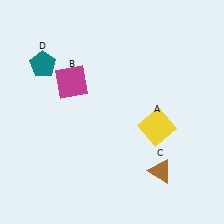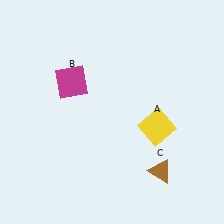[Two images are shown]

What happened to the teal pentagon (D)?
The teal pentagon (D) was removed in Image 2. It was in the top-left area of Image 1.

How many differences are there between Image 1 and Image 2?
There is 1 difference between the two images.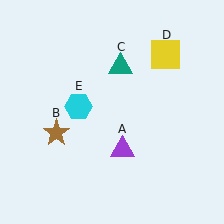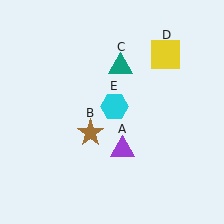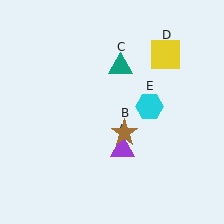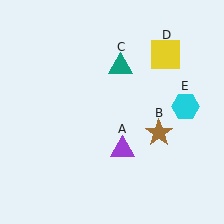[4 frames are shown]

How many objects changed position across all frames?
2 objects changed position: brown star (object B), cyan hexagon (object E).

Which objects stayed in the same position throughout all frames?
Purple triangle (object A) and teal triangle (object C) and yellow square (object D) remained stationary.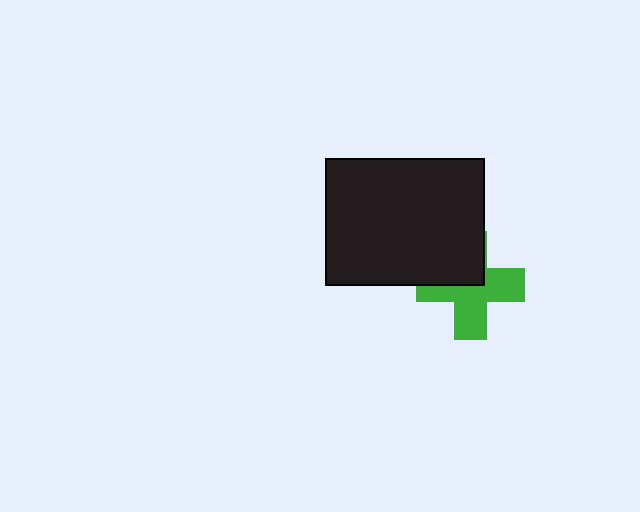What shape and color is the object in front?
The object in front is a black rectangle.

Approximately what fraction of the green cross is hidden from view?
Roughly 39% of the green cross is hidden behind the black rectangle.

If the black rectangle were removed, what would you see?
You would see the complete green cross.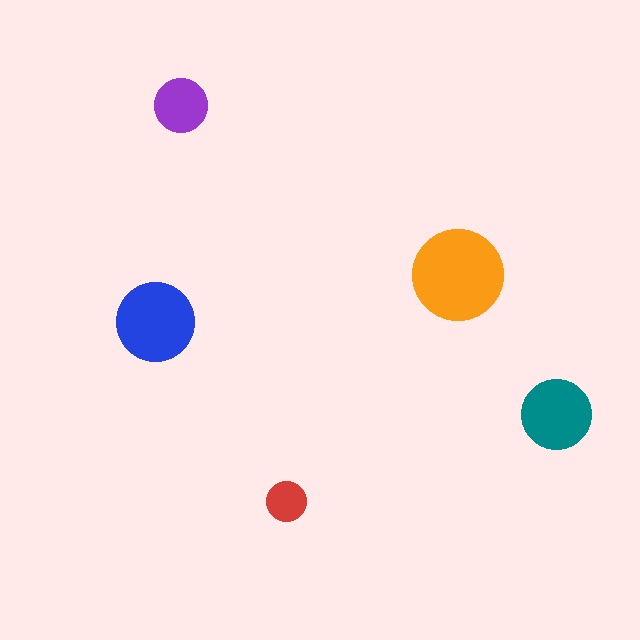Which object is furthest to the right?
The teal circle is rightmost.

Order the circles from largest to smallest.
the orange one, the blue one, the teal one, the purple one, the red one.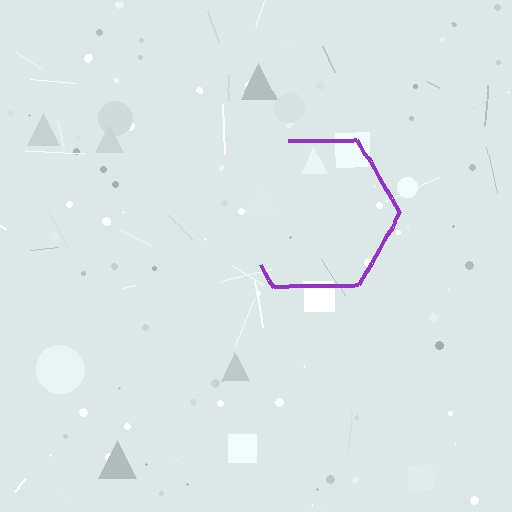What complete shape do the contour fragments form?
The contour fragments form a hexagon.